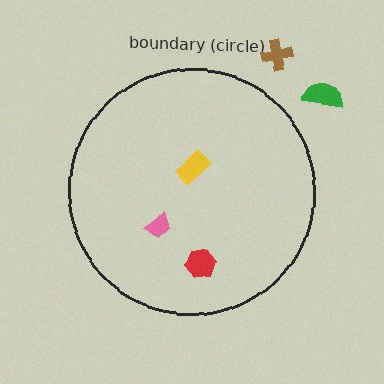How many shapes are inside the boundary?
3 inside, 2 outside.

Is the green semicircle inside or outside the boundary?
Outside.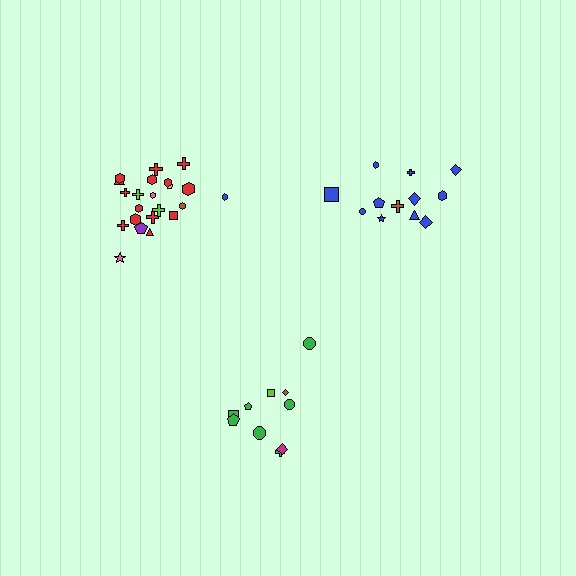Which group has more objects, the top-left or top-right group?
The top-left group.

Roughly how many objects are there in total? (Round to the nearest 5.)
Roughly 45 objects in total.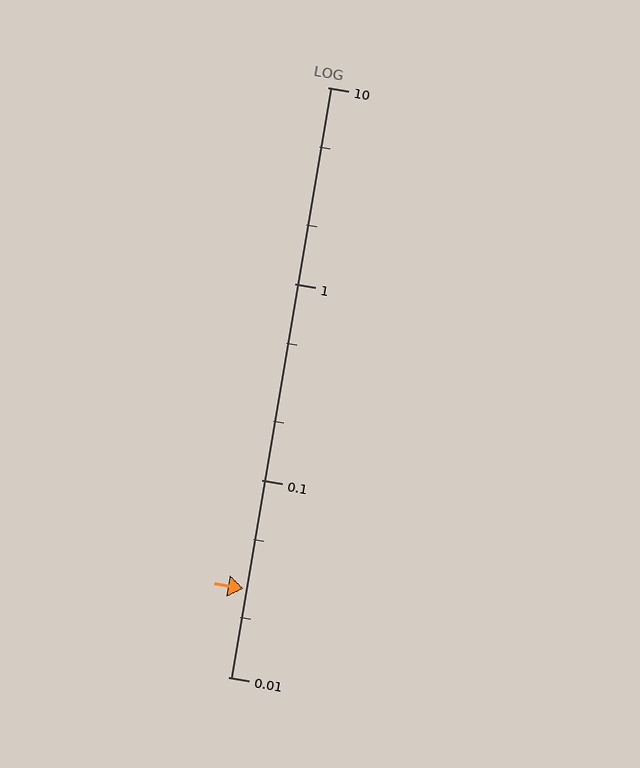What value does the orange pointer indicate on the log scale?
The pointer indicates approximately 0.028.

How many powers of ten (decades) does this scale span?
The scale spans 3 decades, from 0.01 to 10.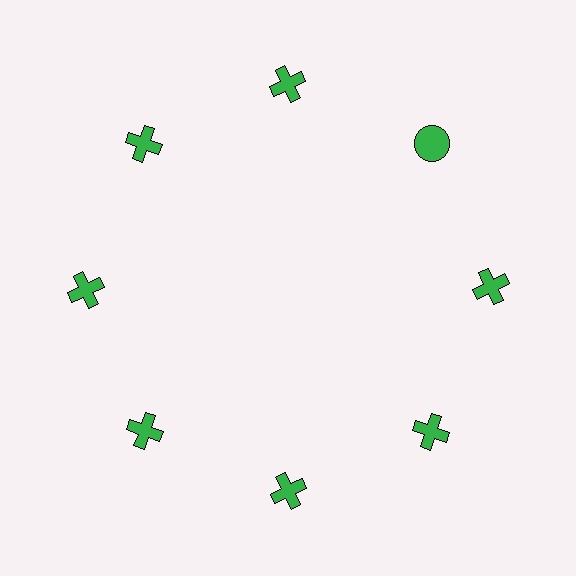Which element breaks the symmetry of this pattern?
The green circle at roughly the 2 o'clock position breaks the symmetry. All other shapes are green crosses.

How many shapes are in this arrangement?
There are 8 shapes arranged in a ring pattern.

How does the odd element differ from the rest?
It has a different shape: circle instead of cross.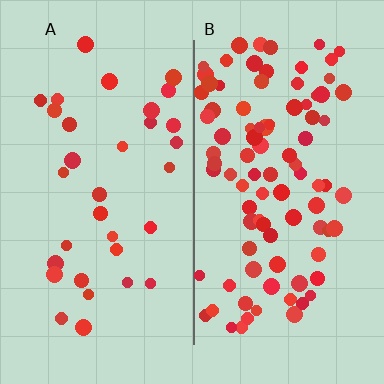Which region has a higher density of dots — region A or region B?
B (the right).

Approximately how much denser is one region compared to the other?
Approximately 2.8× — region B over region A.